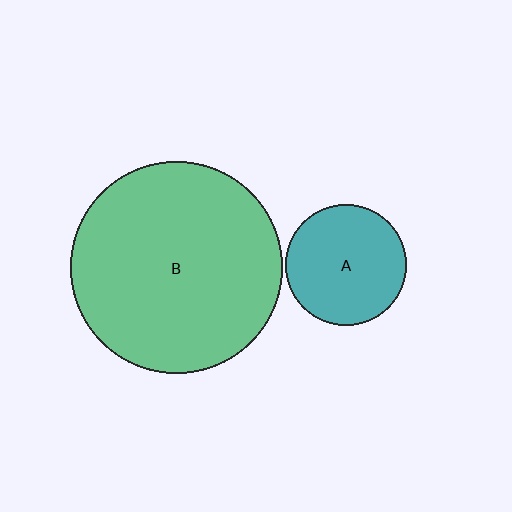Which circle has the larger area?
Circle B (green).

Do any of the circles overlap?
No, none of the circles overlap.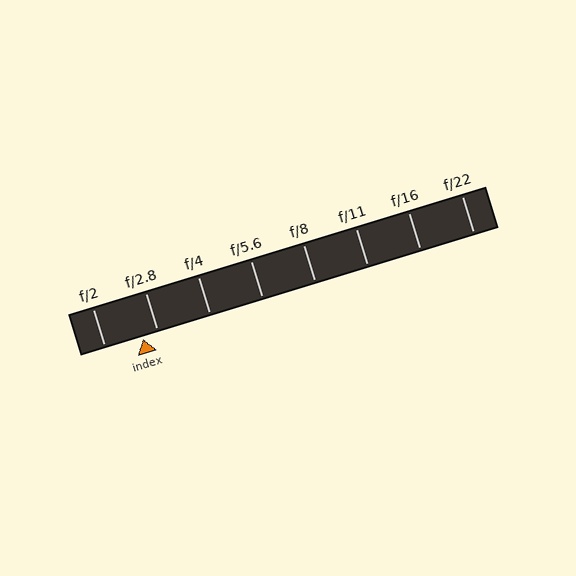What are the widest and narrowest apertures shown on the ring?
The widest aperture shown is f/2 and the narrowest is f/22.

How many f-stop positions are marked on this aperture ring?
There are 8 f-stop positions marked.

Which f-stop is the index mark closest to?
The index mark is closest to f/2.8.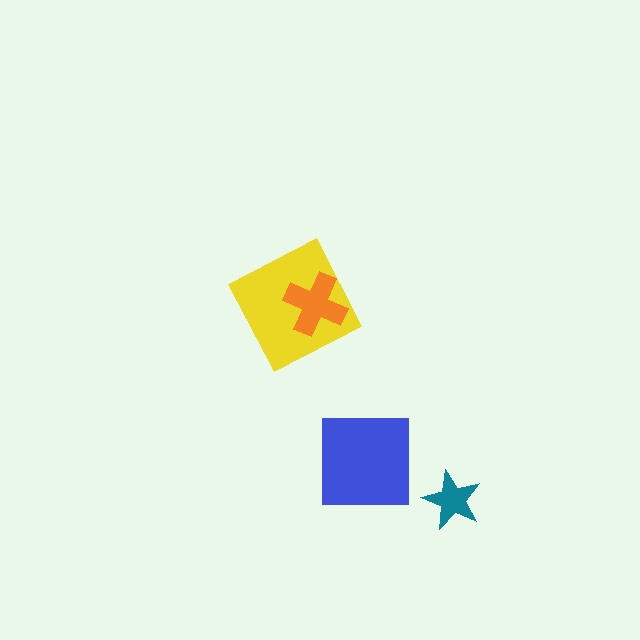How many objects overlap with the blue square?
0 objects overlap with the blue square.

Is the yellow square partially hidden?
Yes, it is partially covered by another shape.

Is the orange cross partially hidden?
No, no other shape covers it.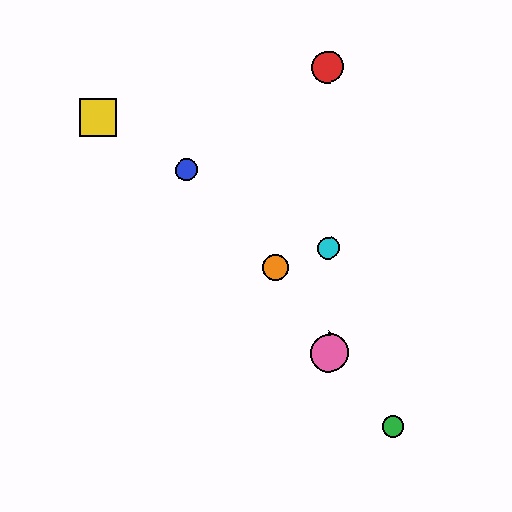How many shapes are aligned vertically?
4 shapes (the red circle, the purple star, the cyan circle, the pink circle) are aligned vertically.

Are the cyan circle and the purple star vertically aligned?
Yes, both are at x≈329.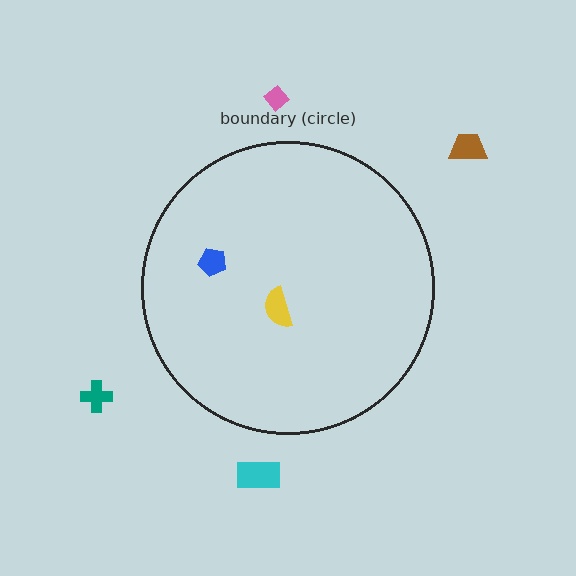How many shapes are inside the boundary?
2 inside, 4 outside.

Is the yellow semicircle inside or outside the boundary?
Inside.